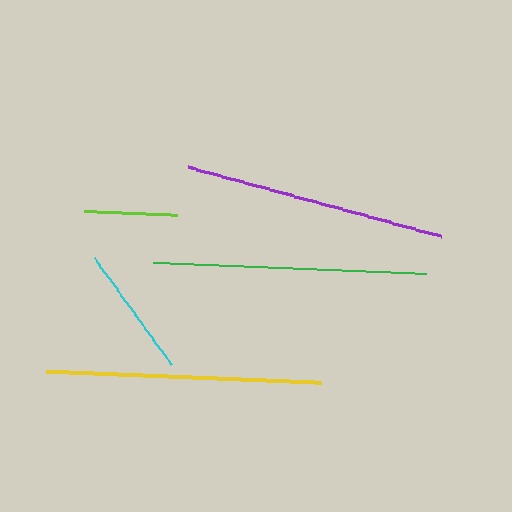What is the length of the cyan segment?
The cyan segment is approximately 131 pixels long.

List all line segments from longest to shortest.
From longest to shortest: yellow, green, purple, cyan, lime.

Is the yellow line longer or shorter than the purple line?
The yellow line is longer than the purple line.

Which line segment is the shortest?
The lime line is the shortest at approximately 93 pixels.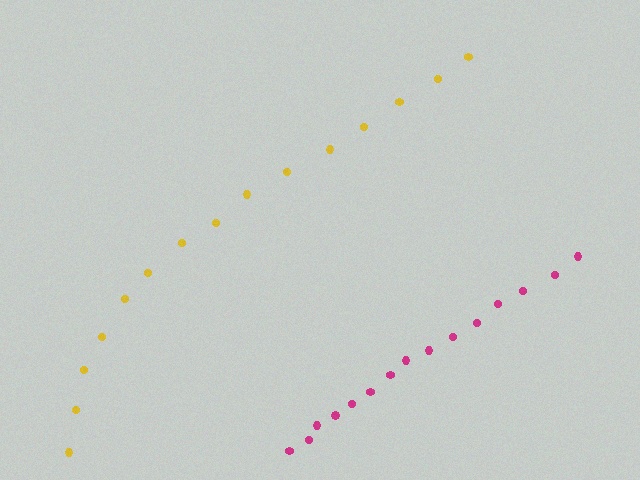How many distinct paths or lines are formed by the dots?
There are 2 distinct paths.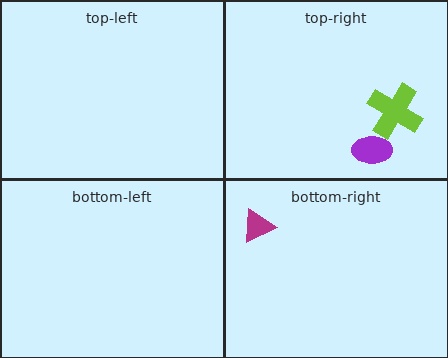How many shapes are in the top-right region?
2.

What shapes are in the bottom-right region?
The magenta triangle.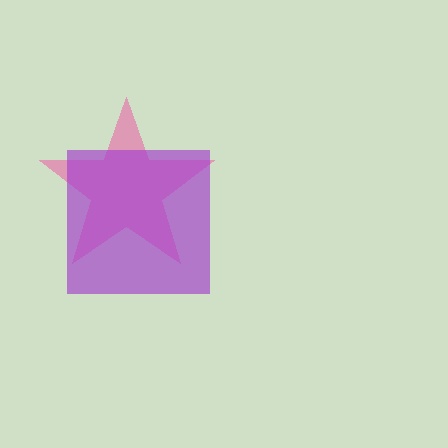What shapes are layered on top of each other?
The layered shapes are: a pink star, a purple square.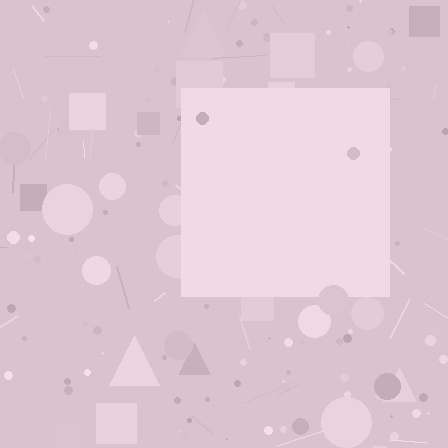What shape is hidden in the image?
A square is hidden in the image.